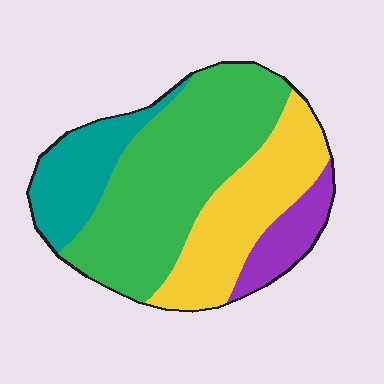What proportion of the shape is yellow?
Yellow covers roughly 25% of the shape.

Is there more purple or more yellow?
Yellow.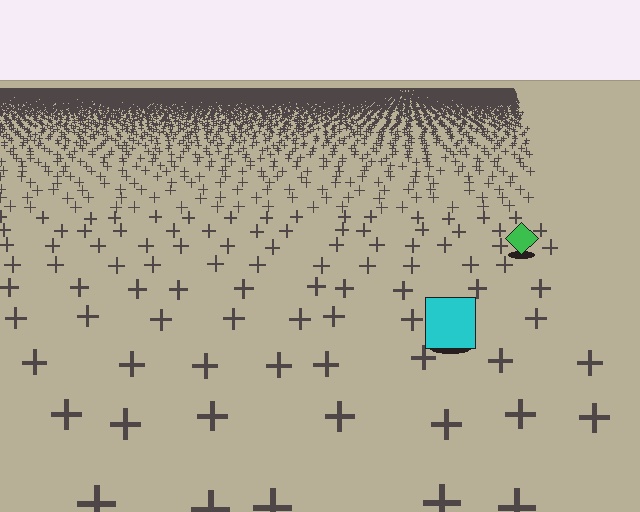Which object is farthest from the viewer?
The green diamond is farthest from the viewer. It appears smaller and the ground texture around it is denser.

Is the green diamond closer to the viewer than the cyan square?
No. The cyan square is closer — you can tell from the texture gradient: the ground texture is coarser near it.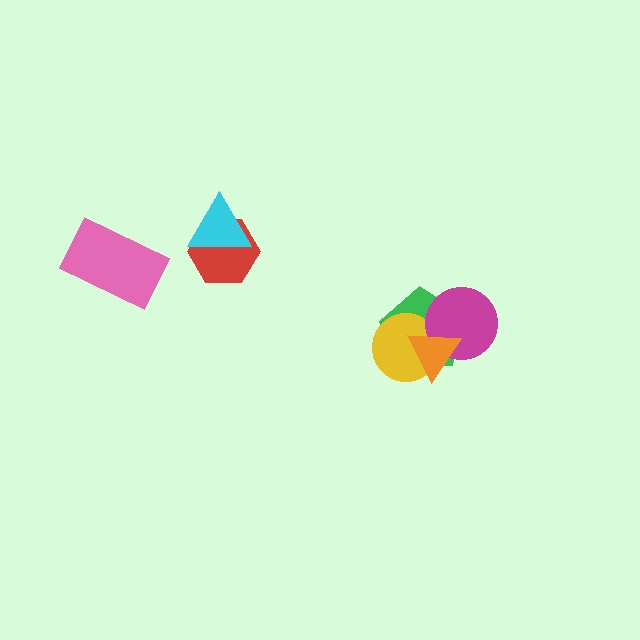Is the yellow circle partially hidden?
Yes, it is partially covered by another shape.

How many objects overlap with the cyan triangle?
1 object overlaps with the cyan triangle.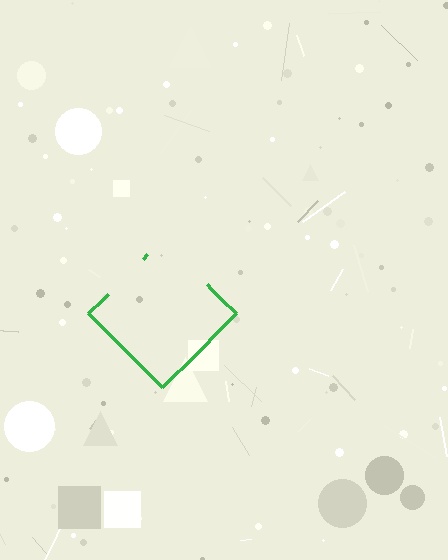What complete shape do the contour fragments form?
The contour fragments form a diamond.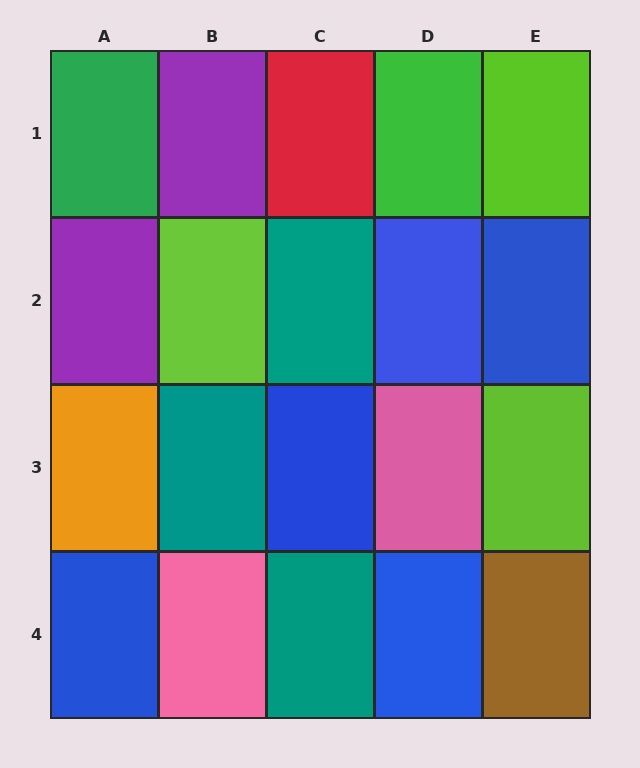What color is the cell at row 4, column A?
Blue.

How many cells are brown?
1 cell is brown.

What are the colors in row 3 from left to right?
Orange, teal, blue, pink, lime.